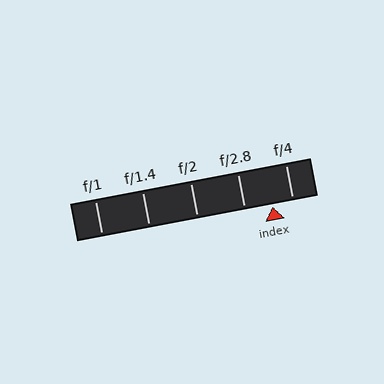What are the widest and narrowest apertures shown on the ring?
The widest aperture shown is f/1 and the narrowest is f/4.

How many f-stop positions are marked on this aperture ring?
There are 5 f-stop positions marked.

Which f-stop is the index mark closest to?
The index mark is closest to f/4.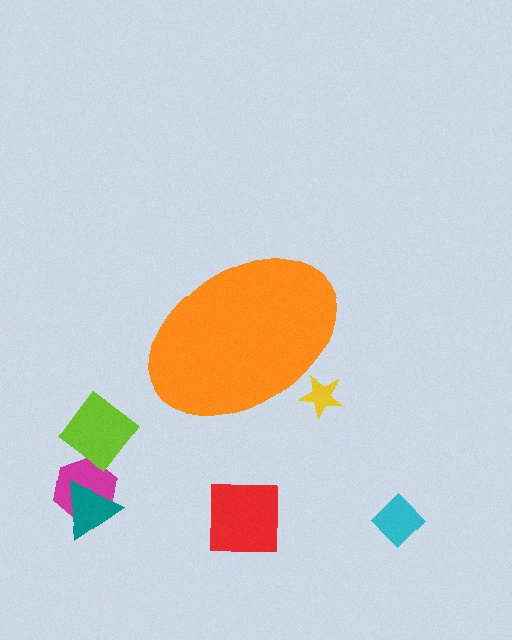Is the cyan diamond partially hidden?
No, the cyan diamond is fully visible.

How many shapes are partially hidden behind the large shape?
1 shape is partially hidden.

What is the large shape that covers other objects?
An orange ellipse.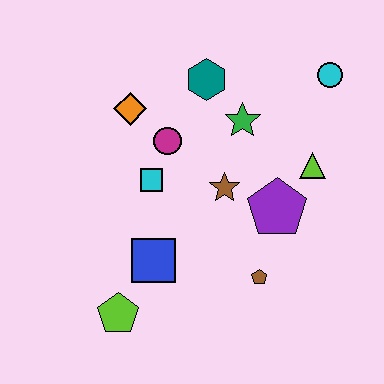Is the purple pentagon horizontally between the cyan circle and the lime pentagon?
Yes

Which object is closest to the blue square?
The lime pentagon is closest to the blue square.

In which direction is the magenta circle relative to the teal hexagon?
The magenta circle is below the teal hexagon.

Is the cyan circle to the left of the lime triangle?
No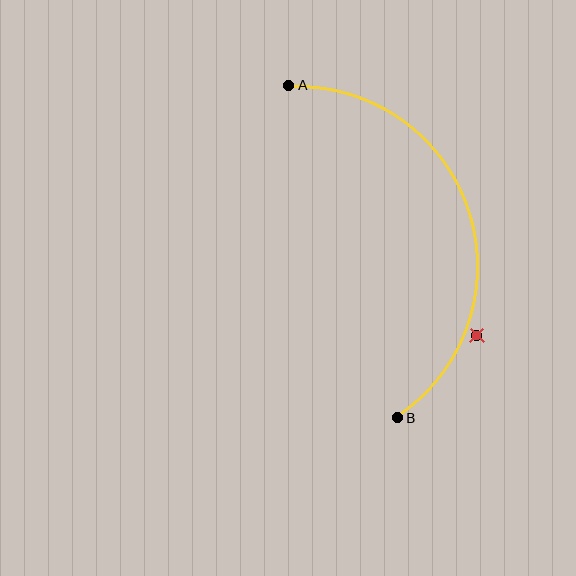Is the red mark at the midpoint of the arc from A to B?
No — the red mark does not lie on the arc at all. It sits slightly outside the curve.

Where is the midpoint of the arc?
The arc midpoint is the point on the curve farthest from the straight line joining A and B. It sits to the right of that line.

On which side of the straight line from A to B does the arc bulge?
The arc bulges to the right of the straight line connecting A and B.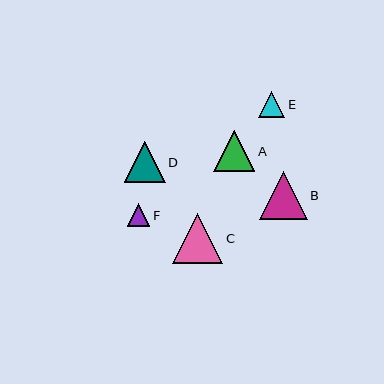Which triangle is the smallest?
Triangle F is the smallest with a size of approximately 23 pixels.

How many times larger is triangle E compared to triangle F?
Triangle E is approximately 1.1 times the size of triangle F.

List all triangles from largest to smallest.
From largest to smallest: C, B, A, D, E, F.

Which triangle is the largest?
Triangle C is the largest with a size of approximately 50 pixels.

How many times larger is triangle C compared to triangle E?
Triangle C is approximately 1.9 times the size of triangle E.